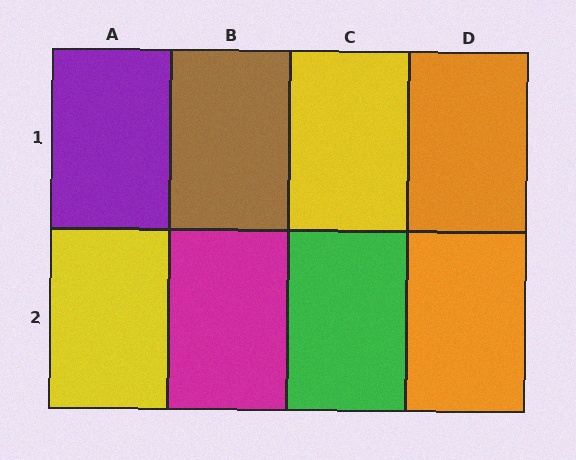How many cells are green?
1 cell is green.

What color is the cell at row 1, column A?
Purple.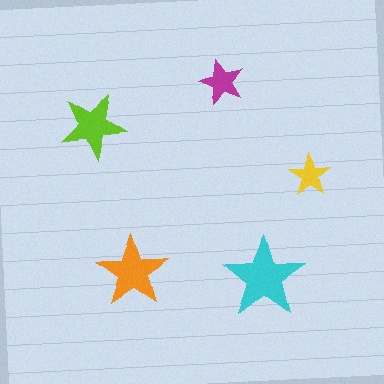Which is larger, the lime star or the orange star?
The orange one.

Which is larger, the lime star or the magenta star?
The lime one.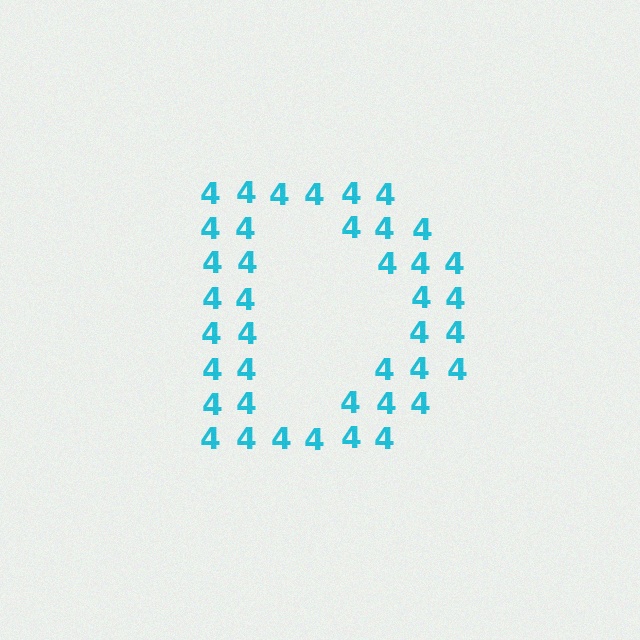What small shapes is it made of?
It is made of small digit 4's.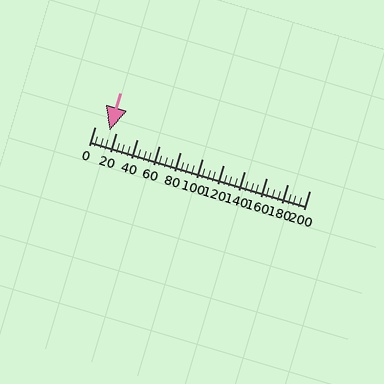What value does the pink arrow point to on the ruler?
The pink arrow points to approximately 14.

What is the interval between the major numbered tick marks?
The major tick marks are spaced 20 units apart.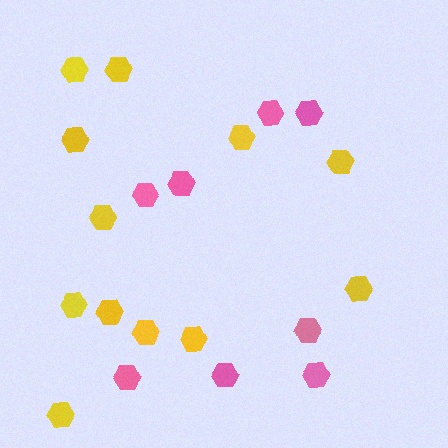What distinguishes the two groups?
There are 2 groups: one group of pink hexagons (8) and one group of yellow hexagons (12).